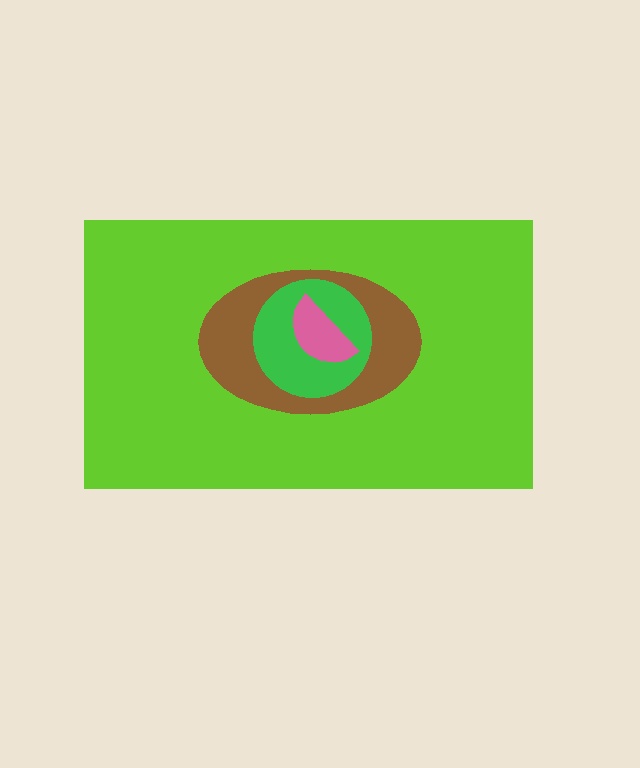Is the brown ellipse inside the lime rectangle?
Yes.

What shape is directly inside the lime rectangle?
The brown ellipse.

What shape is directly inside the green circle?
The pink semicircle.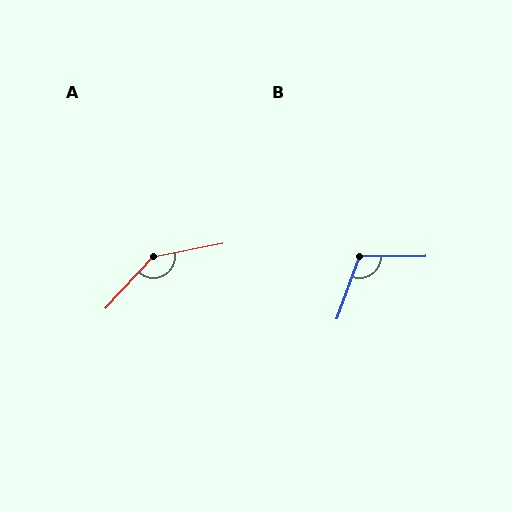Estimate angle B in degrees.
Approximately 110 degrees.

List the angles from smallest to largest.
B (110°), A (143°).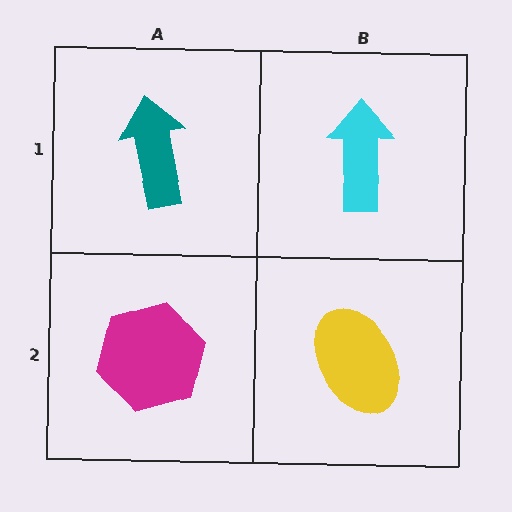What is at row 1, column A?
A teal arrow.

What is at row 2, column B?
A yellow ellipse.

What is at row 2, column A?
A magenta hexagon.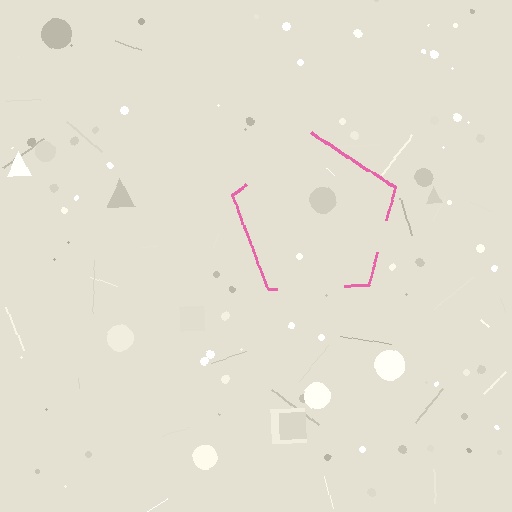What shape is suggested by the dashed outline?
The dashed outline suggests a pentagon.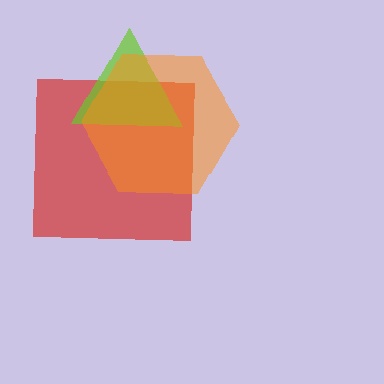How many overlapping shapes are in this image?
There are 3 overlapping shapes in the image.